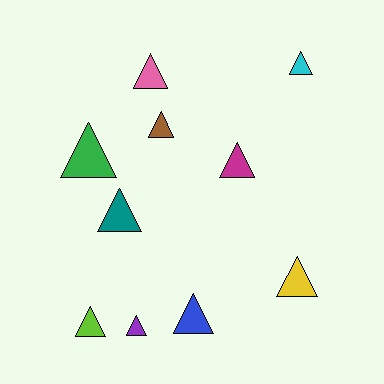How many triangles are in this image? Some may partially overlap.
There are 10 triangles.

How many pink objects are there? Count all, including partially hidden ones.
There is 1 pink object.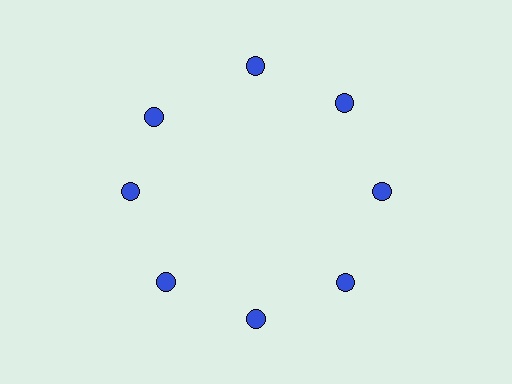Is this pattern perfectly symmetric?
No. The 8 blue circles are arranged in a ring, but one element near the 10 o'clock position is rotated out of alignment along the ring, breaking the 8-fold rotational symmetry.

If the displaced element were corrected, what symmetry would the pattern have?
It would have 8-fold rotational symmetry — the pattern would map onto itself every 45 degrees.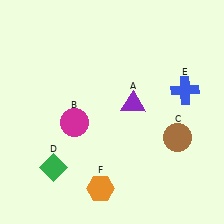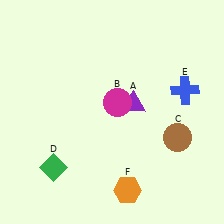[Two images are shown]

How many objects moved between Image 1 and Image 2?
2 objects moved between the two images.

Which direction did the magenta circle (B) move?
The magenta circle (B) moved right.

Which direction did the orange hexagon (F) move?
The orange hexagon (F) moved right.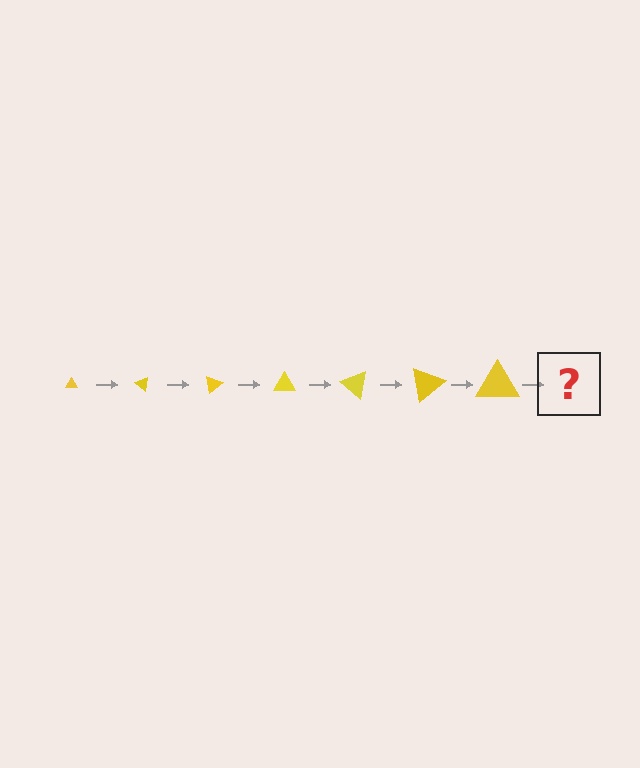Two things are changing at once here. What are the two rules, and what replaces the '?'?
The two rules are that the triangle grows larger each step and it rotates 40 degrees each step. The '?' should be a triangle, larger than the previous one and rotated 280 degrees from the start.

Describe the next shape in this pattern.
It should be a triangle, larger than the previous one and rotated 280 degrees from the start.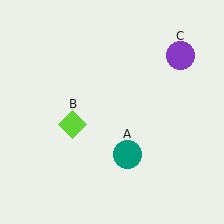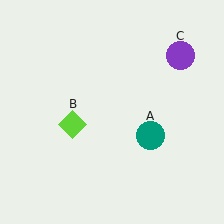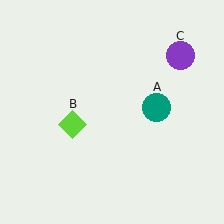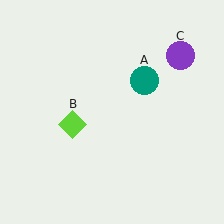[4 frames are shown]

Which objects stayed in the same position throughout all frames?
Lime diamond (object B) and purple circle (object C) remained stationary.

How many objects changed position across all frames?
1 object changed position: teal circle (object A).